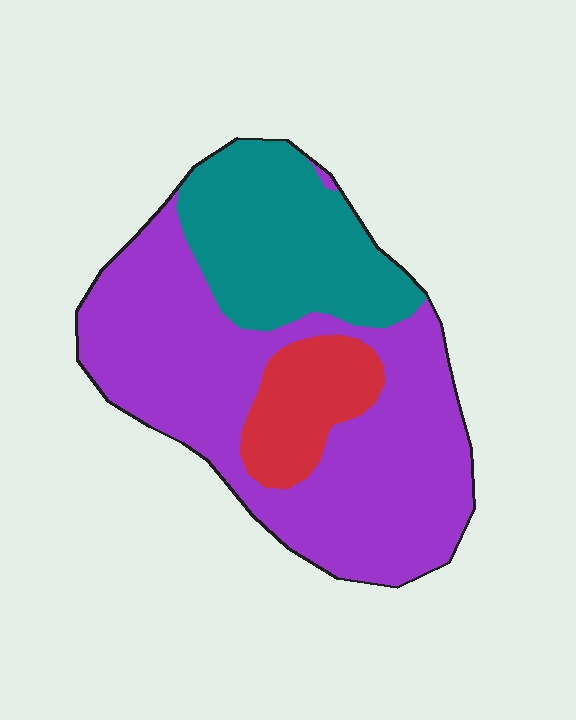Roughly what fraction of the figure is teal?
Teal covers 27% of the figure.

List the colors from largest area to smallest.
From largest to smallest: purple, teal, red.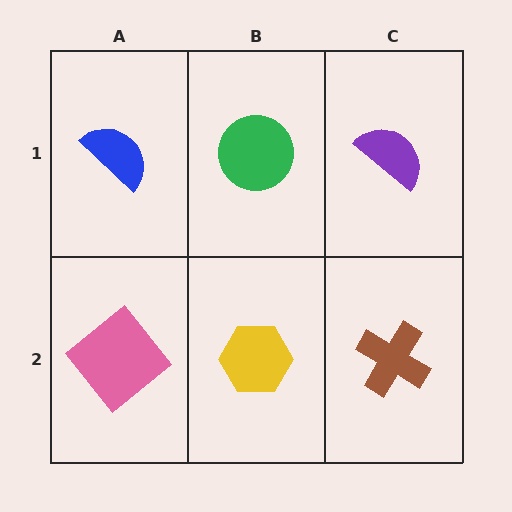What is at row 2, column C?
A brown cross.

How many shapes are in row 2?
3 shapes.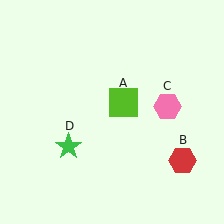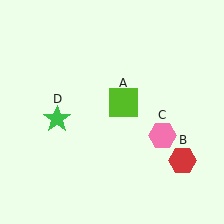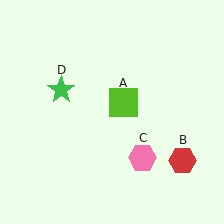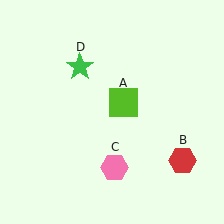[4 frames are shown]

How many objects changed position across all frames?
2 objects changed position: pink hexagon (object C), green star (object D).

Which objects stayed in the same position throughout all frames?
Lime square (object A) and red hexagon (object B) remained stationary.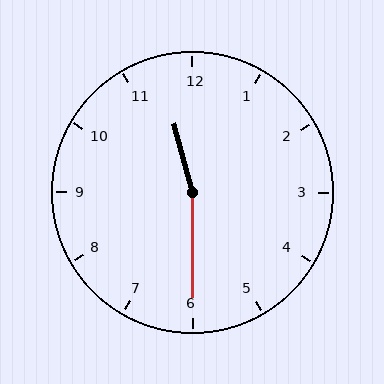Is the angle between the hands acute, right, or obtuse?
It is obtuse.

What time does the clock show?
11:30.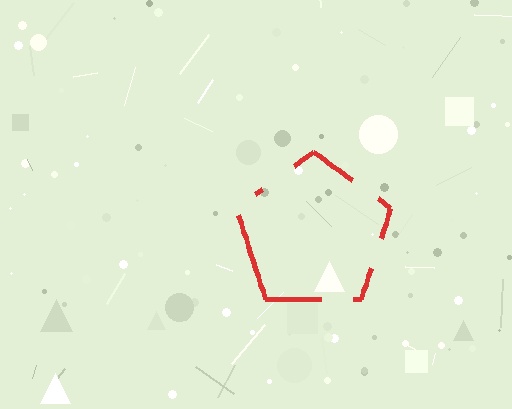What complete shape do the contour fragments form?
The contour fragments form a pentagon.